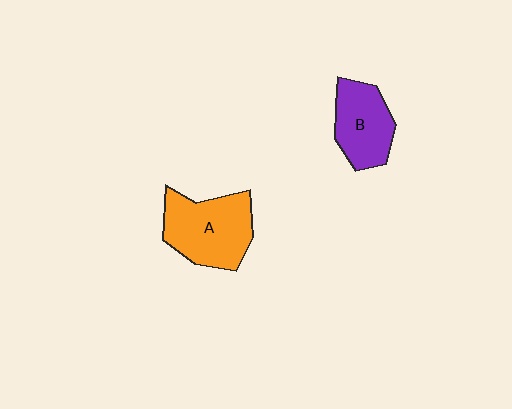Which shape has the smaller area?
Shape B (purple).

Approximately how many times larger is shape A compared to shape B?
Approximately 1.3 times.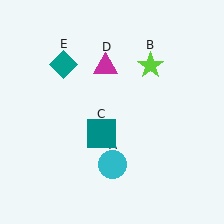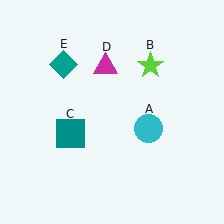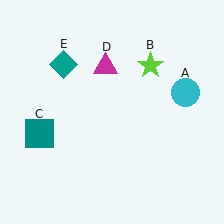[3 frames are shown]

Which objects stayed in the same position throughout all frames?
Lime star (object B) and magenta triangle (object D) and teal diamond (object E) remained stationary.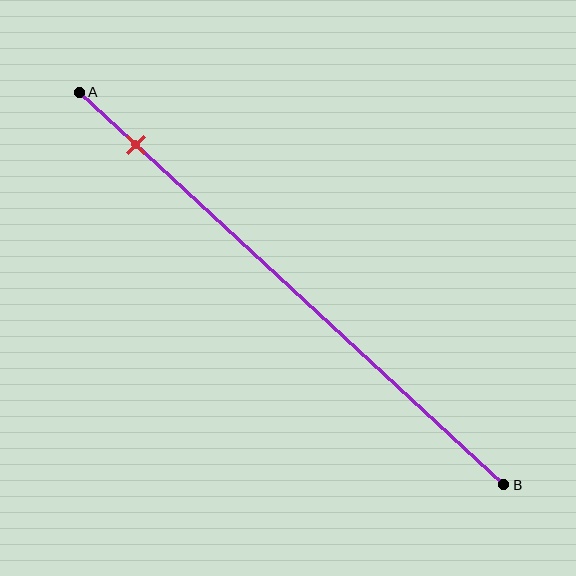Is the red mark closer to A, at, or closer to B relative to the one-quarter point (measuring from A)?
The red mark is closer to point A than the one-quarter point of segment AB.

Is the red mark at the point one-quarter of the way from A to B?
No, the mark is at about 15% from A, not at the 25% one-quarter point.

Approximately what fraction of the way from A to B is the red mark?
The red mark is approximately 15% of the way from A to B.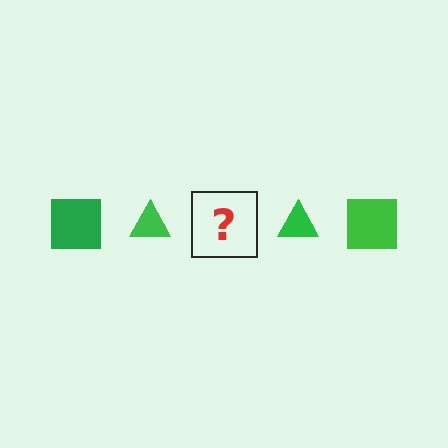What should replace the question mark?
The question mark should be replaced with a green square.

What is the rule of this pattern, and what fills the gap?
The rule is that the pattern cycles through square, triangle shapes in green. The gap should be filled with a green square.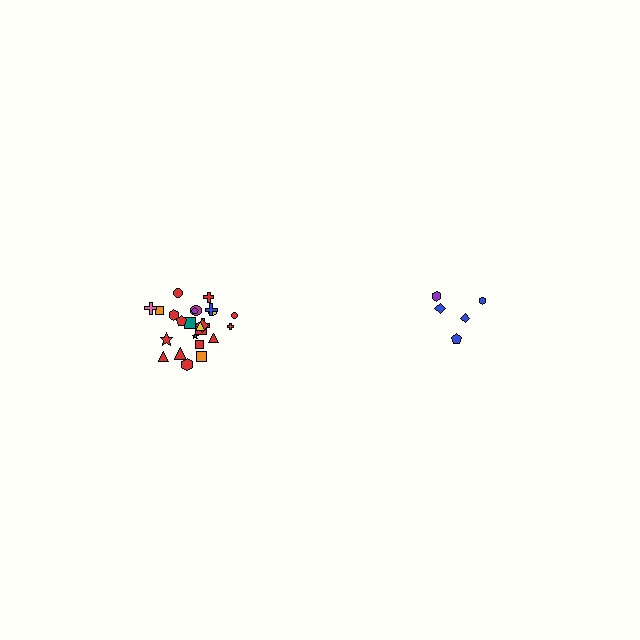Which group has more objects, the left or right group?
The left group.